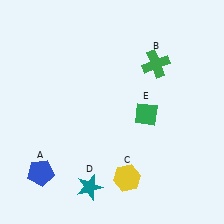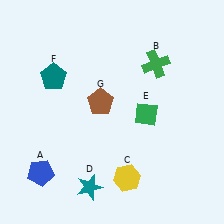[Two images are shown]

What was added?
A teal pentagon (F), a brown pentagon (G) were added in Image 2.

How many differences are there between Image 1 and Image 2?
There are 2 differences between the two images.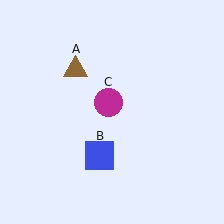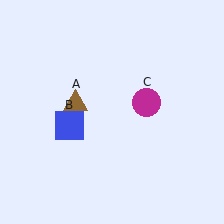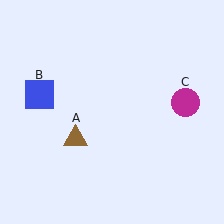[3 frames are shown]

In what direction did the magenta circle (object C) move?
The magenta circle (object C) moved right.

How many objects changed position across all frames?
3 objects changed position: brown triangle (object A), blue square (object B), magenta circle (object C).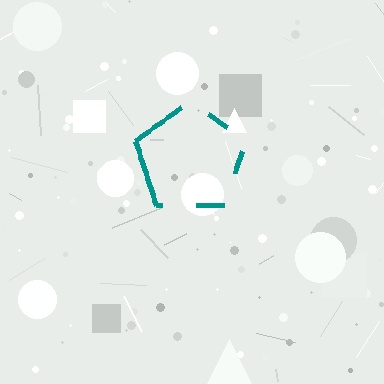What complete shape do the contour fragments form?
The contour fragments form a pentagon.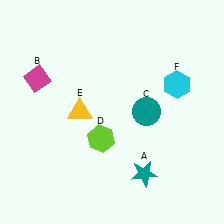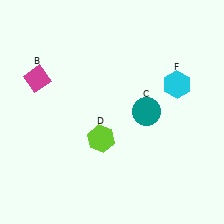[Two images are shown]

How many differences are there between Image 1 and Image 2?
There are 2 differences between the two images.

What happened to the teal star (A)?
The teal star (A) was removed in Image 2. It was in the bottom-right area of Image 1.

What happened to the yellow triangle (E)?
The yellow triangle (E) was removed in Image 2. It was in the top-left area of Image 1.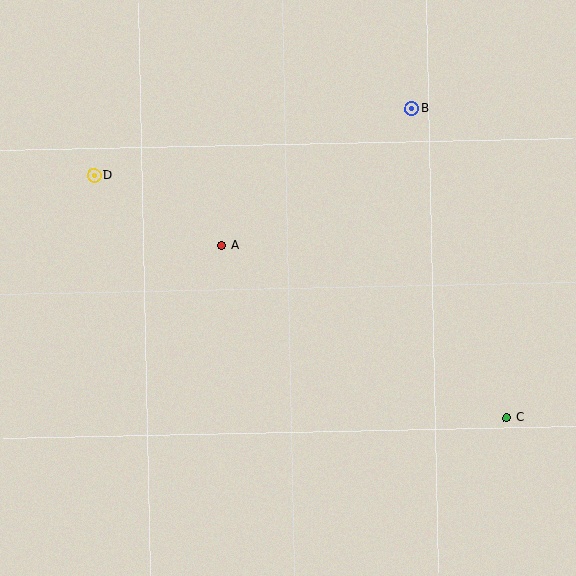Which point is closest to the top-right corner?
Point B is closest to the top-right corner.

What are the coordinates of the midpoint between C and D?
The midpoint between C and D is at (300, 297).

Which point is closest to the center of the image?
Point A at (222, 246) is closest to the center.